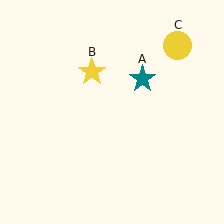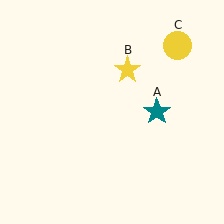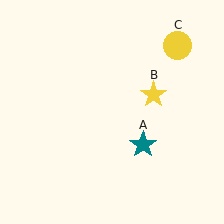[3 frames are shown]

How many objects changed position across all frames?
2 objects changed position: teal star (object A), yellow star (object B).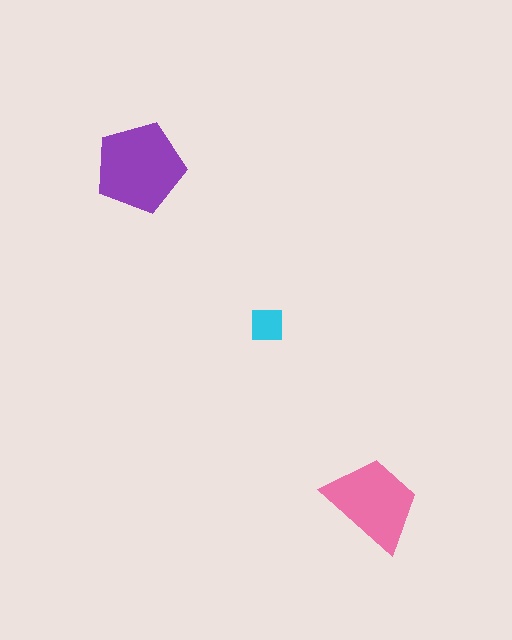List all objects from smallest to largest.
The cyan square, the pink trapezoid, the purple pentagon.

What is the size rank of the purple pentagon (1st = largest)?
1st.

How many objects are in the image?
There are 3 objects in the image.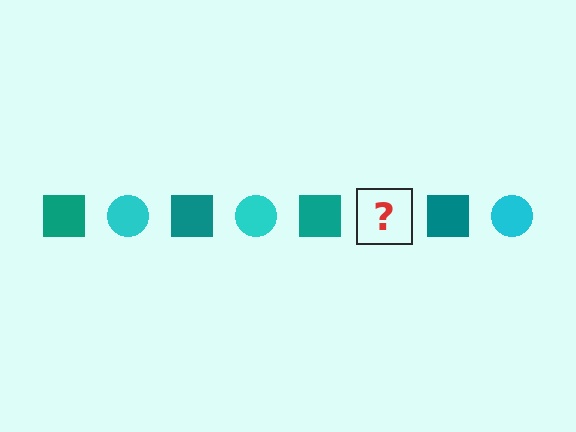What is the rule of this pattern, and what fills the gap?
The rule is that the pattern alternates between teal square and cyan circle. The gap should be filled with a cyan circle.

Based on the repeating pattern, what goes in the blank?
The blank should be a cyan circle.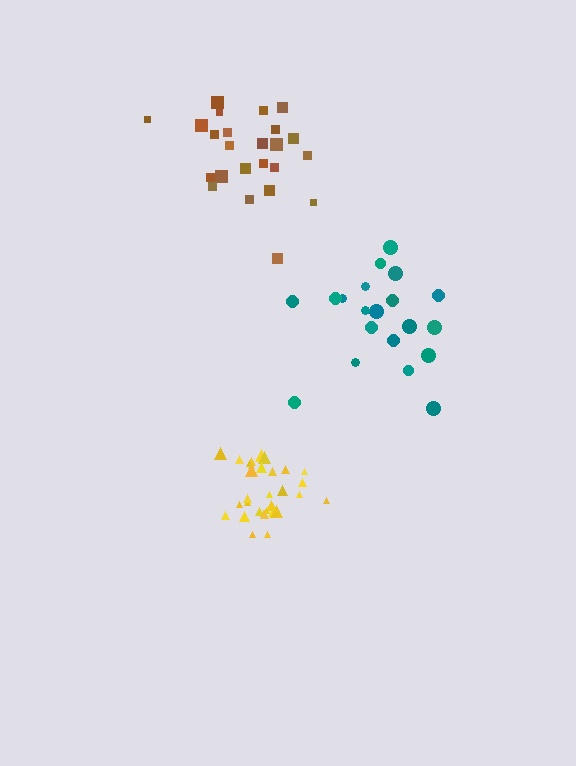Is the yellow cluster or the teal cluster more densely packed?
Yellow.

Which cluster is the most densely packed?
Yellow.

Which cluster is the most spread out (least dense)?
Teal.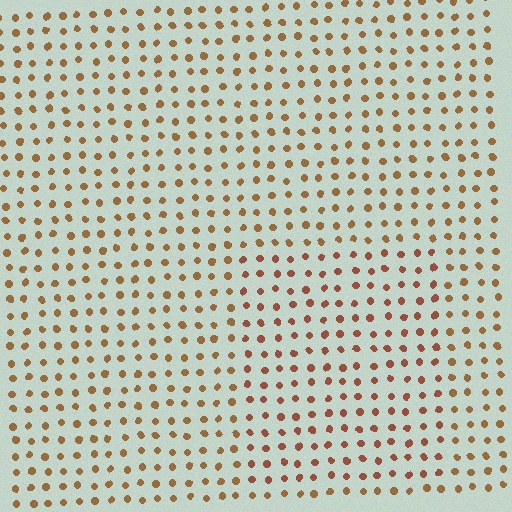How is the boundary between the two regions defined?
The boundary is defined purely by a slight shift in hue (about 19 degrees). Spacing, size, and orientation are identical on both sides.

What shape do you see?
I see a rectangle.